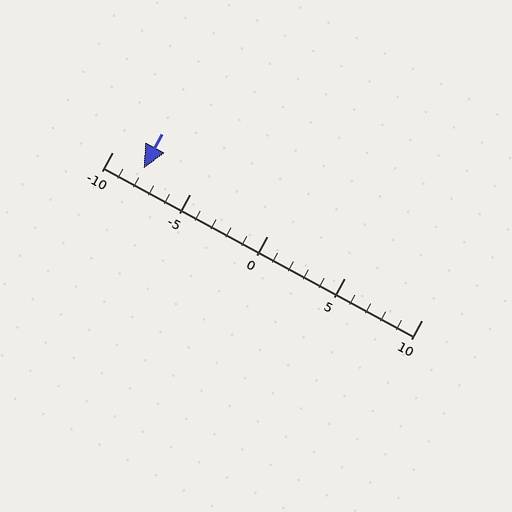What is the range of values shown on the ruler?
The ruler shows values from -10 to 10.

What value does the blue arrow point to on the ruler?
The blue arrow points to approximately -8.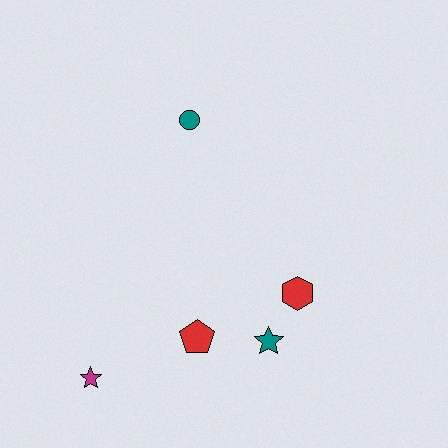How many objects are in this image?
There are 5 objects.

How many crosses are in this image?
There are no crosses.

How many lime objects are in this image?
There are no lime objects.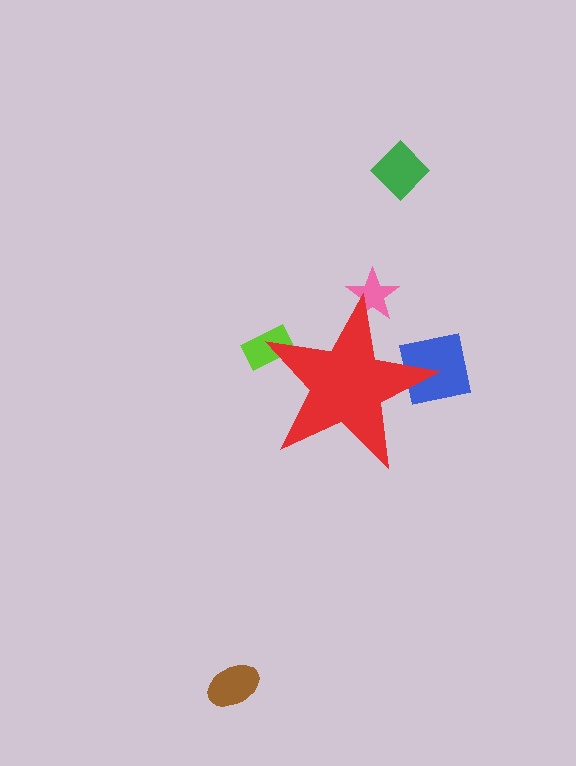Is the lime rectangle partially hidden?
Yes, the lime rectangle is partially hidden behind the red star.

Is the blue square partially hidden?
Yes, the blue square is partially hidden behind the red star.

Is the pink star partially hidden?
Yes, the pink star is partially hidden behind the red star.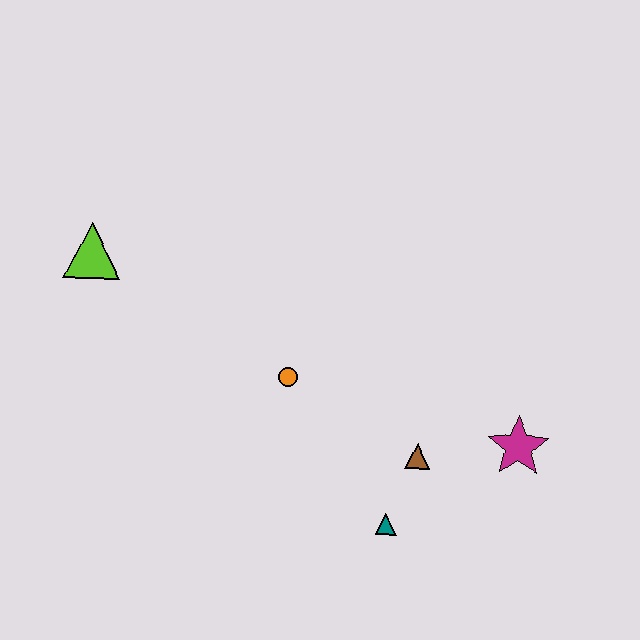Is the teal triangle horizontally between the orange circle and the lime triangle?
No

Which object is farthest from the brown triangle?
The lime triangle is farthest from the brown triangle.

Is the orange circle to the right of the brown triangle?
No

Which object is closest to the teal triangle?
The brown triangle is closest to the teal triangle.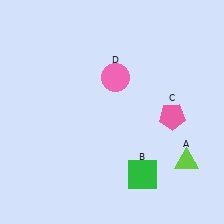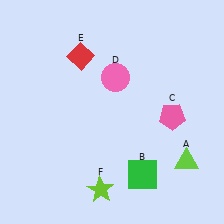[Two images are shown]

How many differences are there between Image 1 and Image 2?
There are 2 differences between the two images.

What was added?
A red diamond (E), a lime star (F) were added in Image 2.